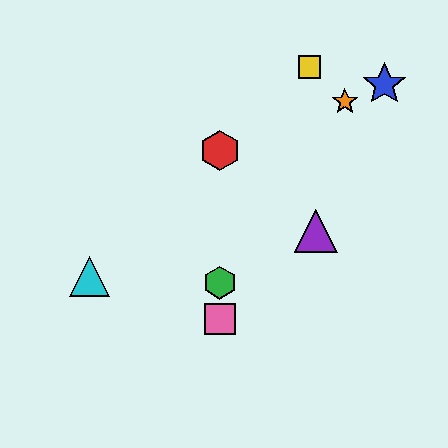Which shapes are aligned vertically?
The red hexagon, the green hexagon, the pink square are aligned vertically.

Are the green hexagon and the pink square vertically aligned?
Yes, both are at x≈220.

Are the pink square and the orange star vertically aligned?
No, the pink square is at x≈220 and the orange star is at x≈345.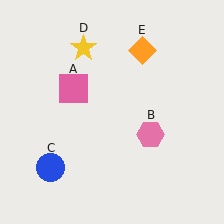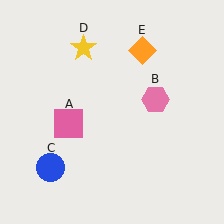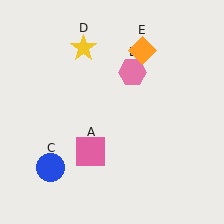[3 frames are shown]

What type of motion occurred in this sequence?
The pink square (object A), pink hexagon (object B) rotated counterclockwise around the center of the scene.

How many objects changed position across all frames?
2 objects changed position: pink square (object A), pink hexagon (object B).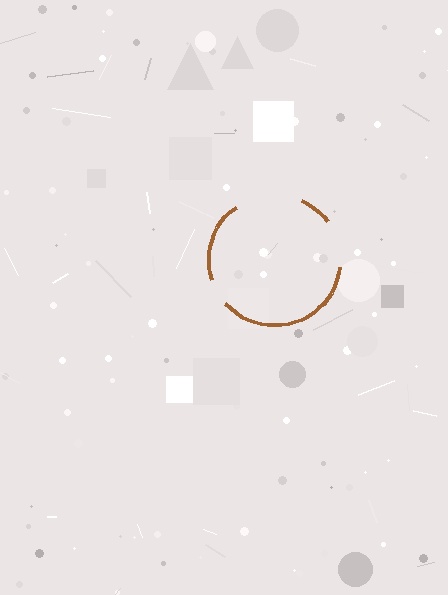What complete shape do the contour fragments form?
The contour fragments form a circle.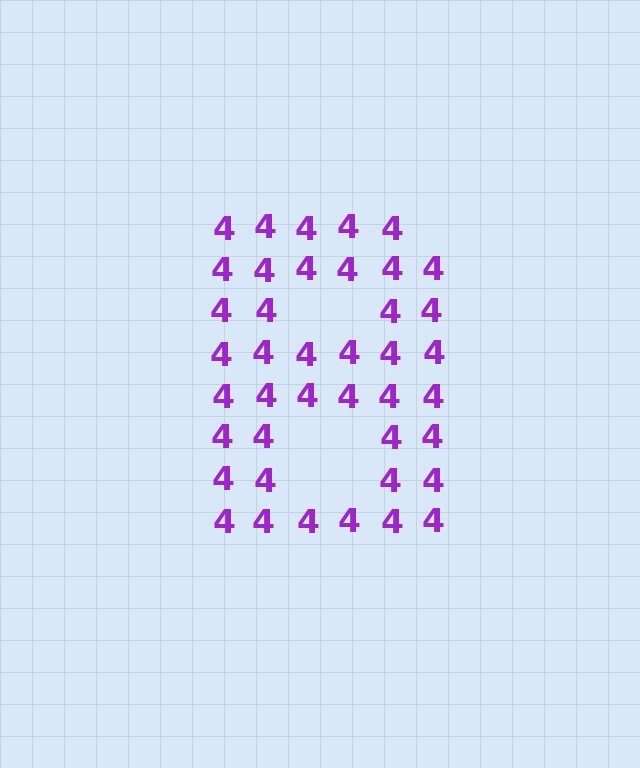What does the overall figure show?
The overall figure shows the letter B.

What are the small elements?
The small elements are digit 4's.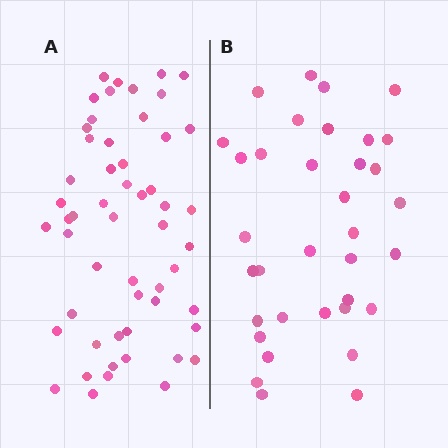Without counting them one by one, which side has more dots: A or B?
Region A (the left region) has more dots.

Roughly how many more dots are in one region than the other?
Region A has approximately 20 more dots than region B.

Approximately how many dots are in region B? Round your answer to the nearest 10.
About 40 dots. (The exact count is 35, which rounds to 40.)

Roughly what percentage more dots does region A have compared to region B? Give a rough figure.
About 55% more.